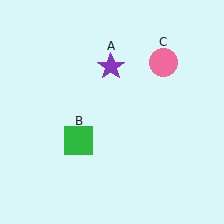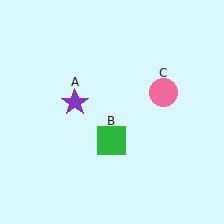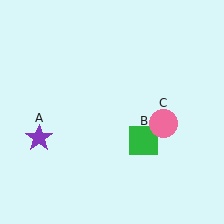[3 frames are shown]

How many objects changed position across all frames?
3 objects changed position: purple star (object A), green square (object B), pink circle (object C).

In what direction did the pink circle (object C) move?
The pink circle (object C) moved down.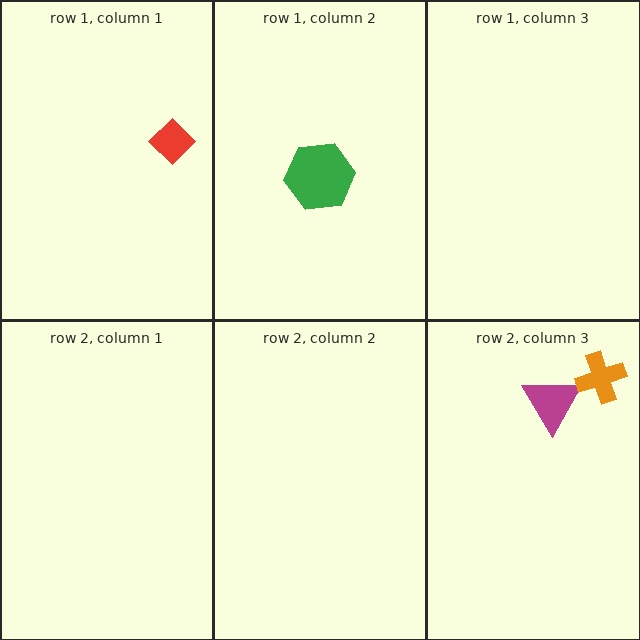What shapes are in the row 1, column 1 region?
The red diamond.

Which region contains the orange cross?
The row 2, column 3 region.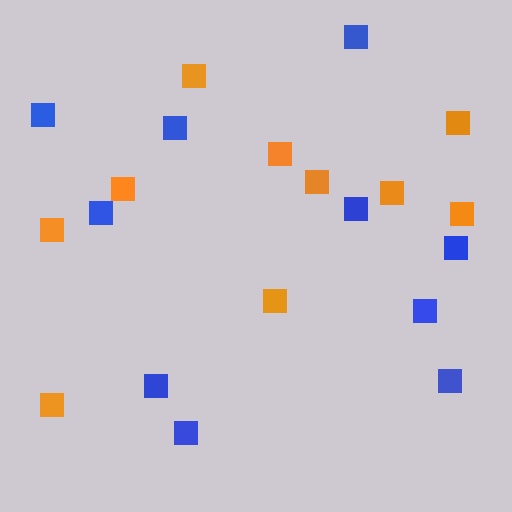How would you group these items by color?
There are 2 groups: one group of orange squares (10) and one group of blue squares (10).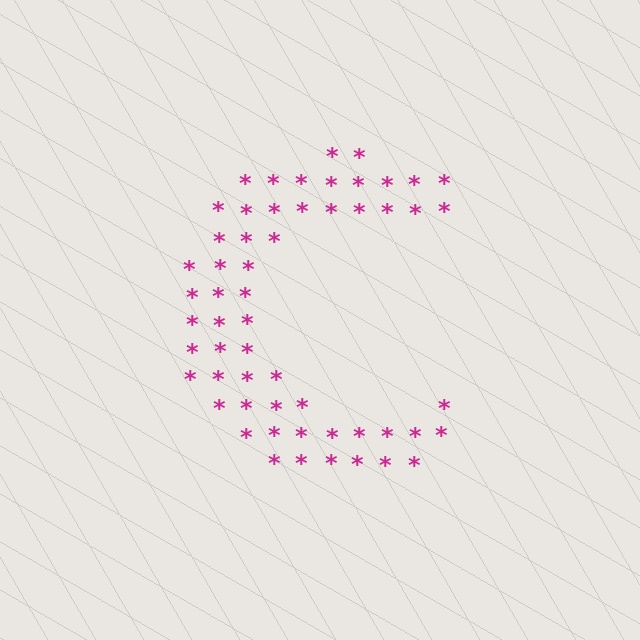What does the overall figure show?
The overall figure shows the letter C.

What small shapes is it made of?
It is made of small asterisks.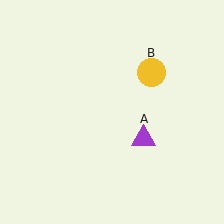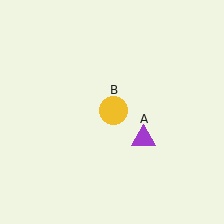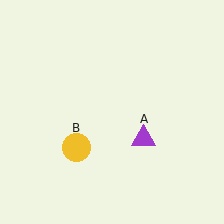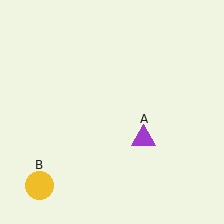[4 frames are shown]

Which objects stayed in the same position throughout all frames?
Purple triangle (object A) remained stationary.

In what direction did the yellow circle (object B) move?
The yellow circle (object B) moved down and to the left.